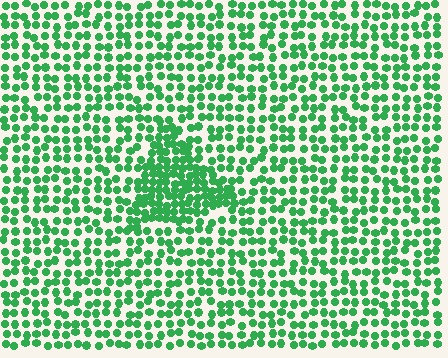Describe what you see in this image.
The image contains small green elements arranged at two different densities. A triangle-shaped region is visible where the elements are more densely packed than the surrounding area.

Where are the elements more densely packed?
The elements are more densely packed inside the triangle boundary.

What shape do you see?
I see a triangle.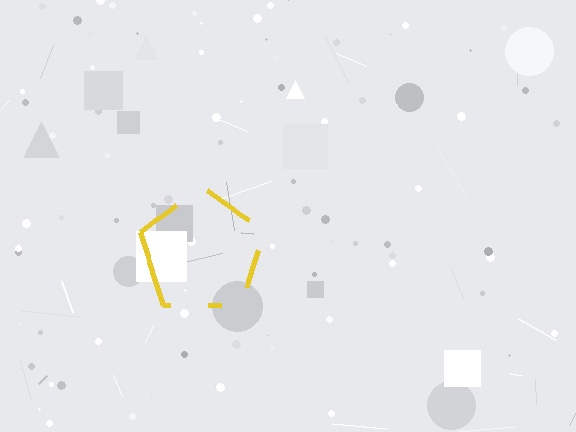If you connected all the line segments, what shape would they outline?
They would outline a pentagon.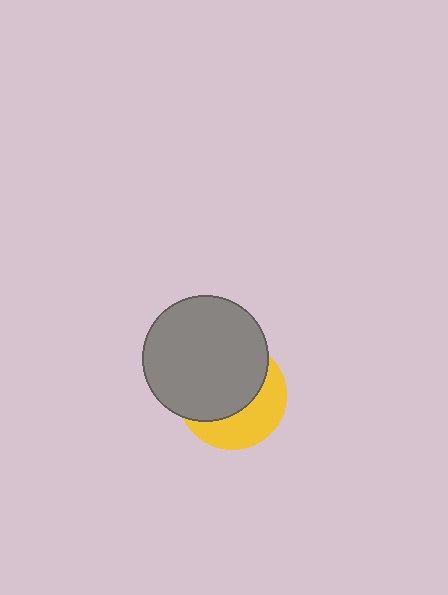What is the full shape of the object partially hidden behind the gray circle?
The partially hidden object is a yellow circle.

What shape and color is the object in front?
The object in front is a gray circle.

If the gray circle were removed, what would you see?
You would see the complete yellow circle.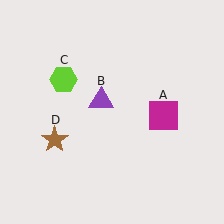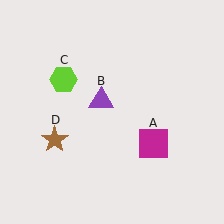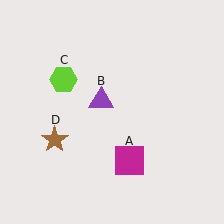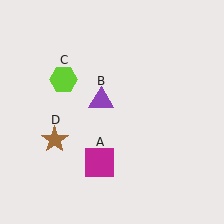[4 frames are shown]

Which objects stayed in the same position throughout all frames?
Purple triangle (object B) and lime hexagon (object C) and brown star (object D) remained stationary.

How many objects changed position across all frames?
1 object changed position: magenta square (object A).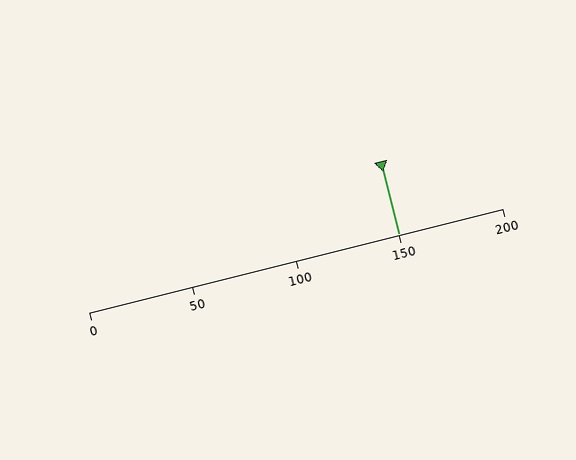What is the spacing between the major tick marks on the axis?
The major ticks are spaced 50 apart.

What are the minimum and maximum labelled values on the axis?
The axis runs from 0 to 200.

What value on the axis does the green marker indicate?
The marker indicates approximately 150.